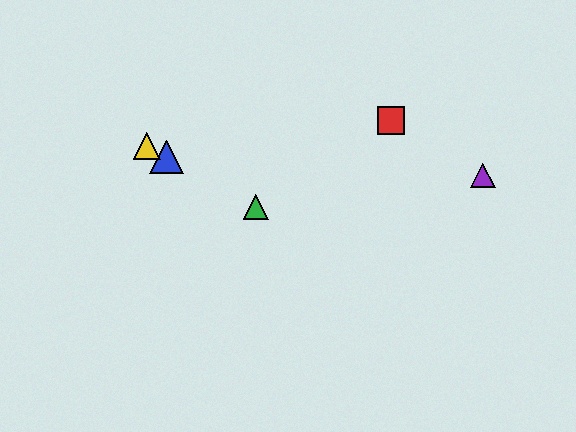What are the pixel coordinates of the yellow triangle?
The yellow triangle is at (147, 146).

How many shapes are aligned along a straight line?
3 shapes (the blue triangle, the green triangle, the yellow triangle) are aligned along a straight line.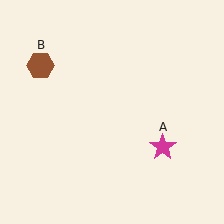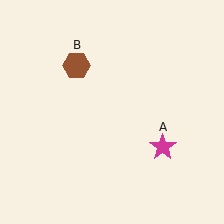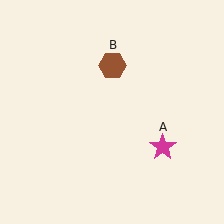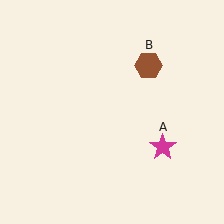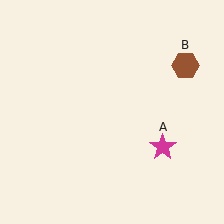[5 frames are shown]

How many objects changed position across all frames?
1 object changed position: brown hexagon (object B).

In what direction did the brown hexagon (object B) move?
The brown hexagon (object B) moved right.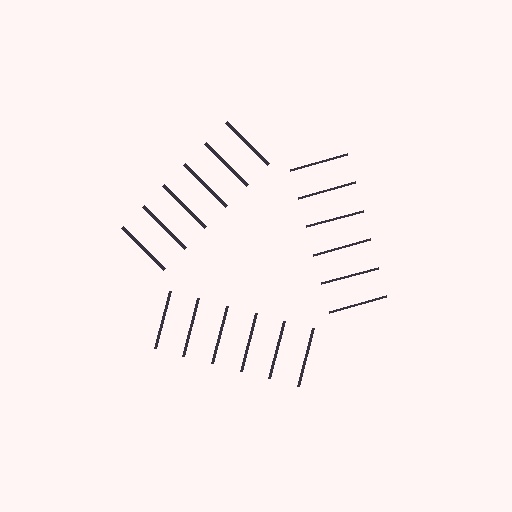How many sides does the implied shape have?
3 sides — the line-ends trace a triangle.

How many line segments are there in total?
18 — 6 along each of the 3 edges.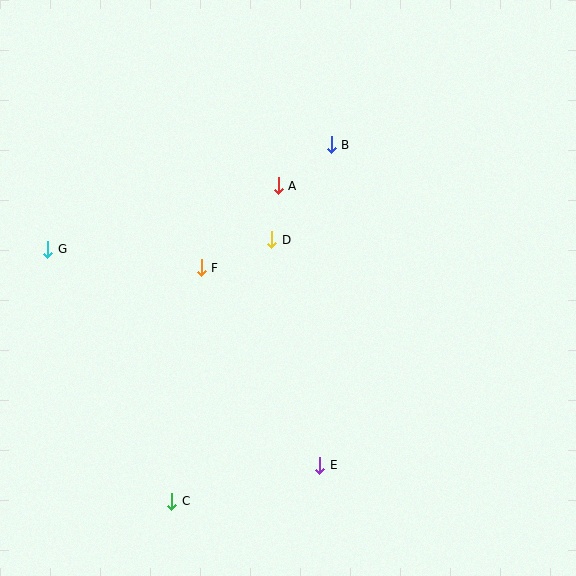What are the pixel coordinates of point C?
Point C is at (172, 501).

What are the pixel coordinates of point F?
Point F is at (201, 268).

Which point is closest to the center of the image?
Point D at (272, 240) is closest to the center.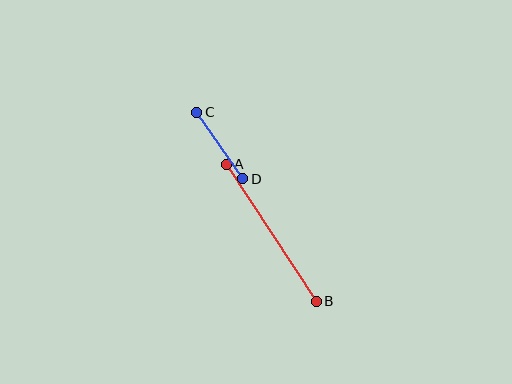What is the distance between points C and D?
The distance is approximately 81 pixels.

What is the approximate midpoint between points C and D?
The midpoint is at approximately (220, 146) pixels.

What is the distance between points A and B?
The distance is approximately 164 pixels.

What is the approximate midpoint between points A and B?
The midpoint is at approximately (271, 233) pixels.